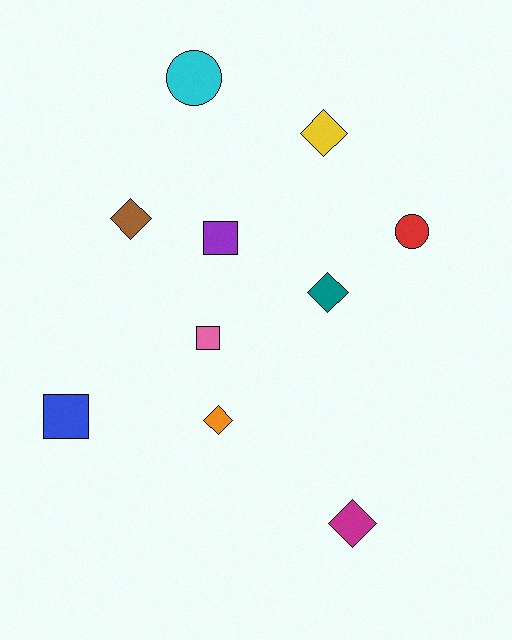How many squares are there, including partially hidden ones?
There are 3 squares.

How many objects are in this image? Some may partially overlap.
There are 10 objects.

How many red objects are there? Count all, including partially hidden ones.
There is 1 red object.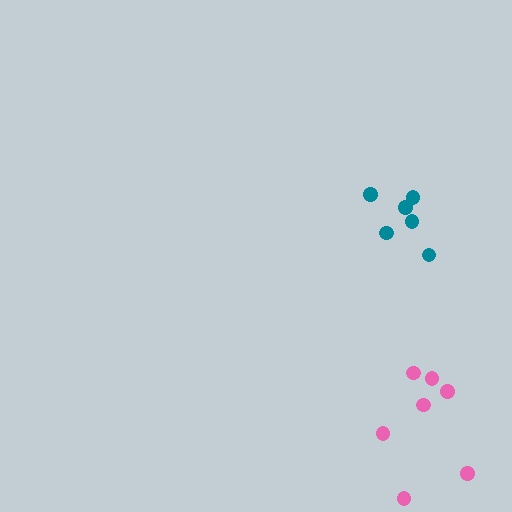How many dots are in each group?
Group 1: 7 dots, Group 2: 6 dots (13 total).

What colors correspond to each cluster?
The clusters are colored: pink, teal.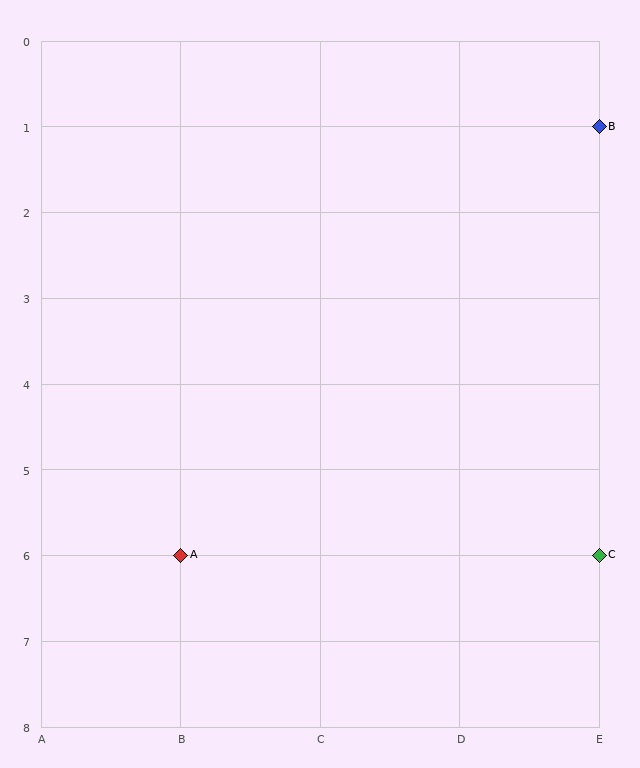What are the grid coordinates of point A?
Point A is at grid coordinates (B, 6).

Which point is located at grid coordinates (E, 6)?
Point C is at (E, 6).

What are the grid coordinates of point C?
Point C is at grid coordinates (E, 6).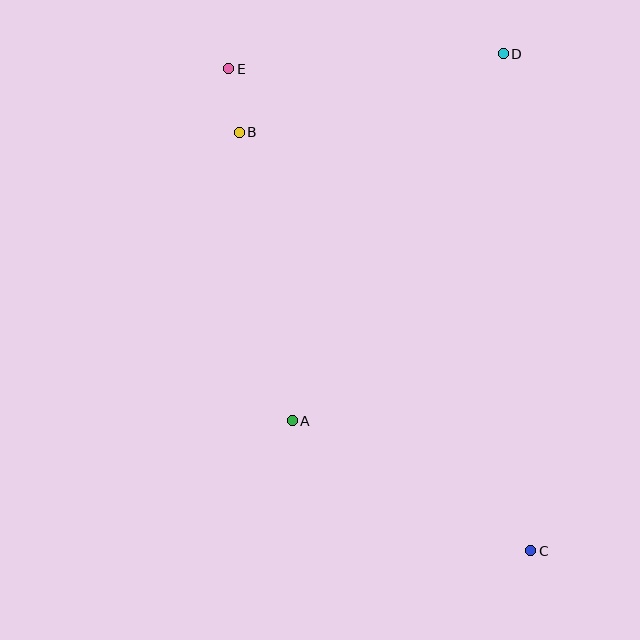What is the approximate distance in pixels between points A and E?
The distance between A and E is approximately 358 pixels.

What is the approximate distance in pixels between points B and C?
The distance between B and C is approximately 510 pixels.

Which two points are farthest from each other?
Points C and E are farthest from each other.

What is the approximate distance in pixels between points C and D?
The distance between C and D is approximately 498 pixels.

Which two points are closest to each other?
Points B and E are closest to each other.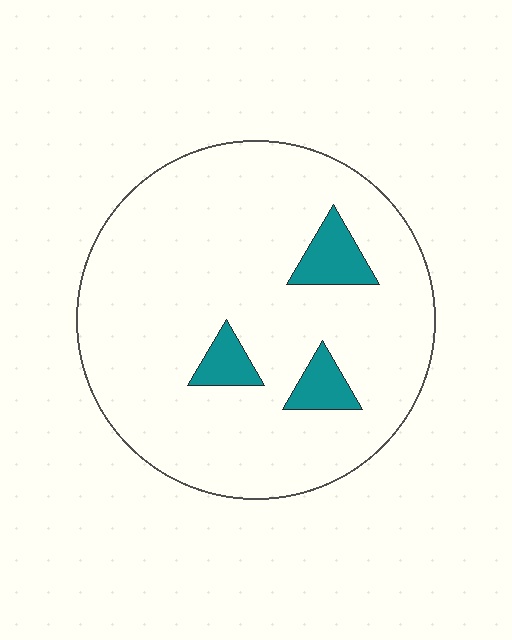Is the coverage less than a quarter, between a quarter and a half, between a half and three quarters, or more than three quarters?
Less than a quarter.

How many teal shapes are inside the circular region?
3.